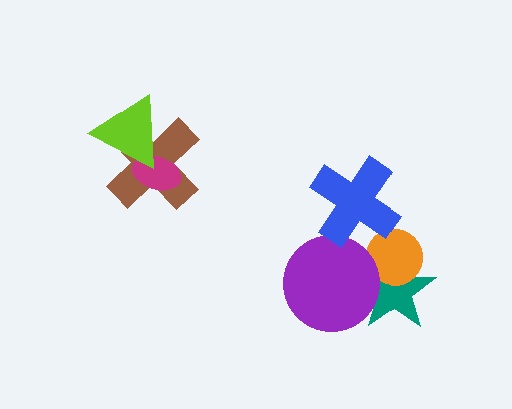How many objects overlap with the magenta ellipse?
2 objects overlap with the magenta ellipse.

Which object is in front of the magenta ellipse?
The lime triangle is in front of the magenta ellipse.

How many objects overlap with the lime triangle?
2 objects overlap with the lime triangle.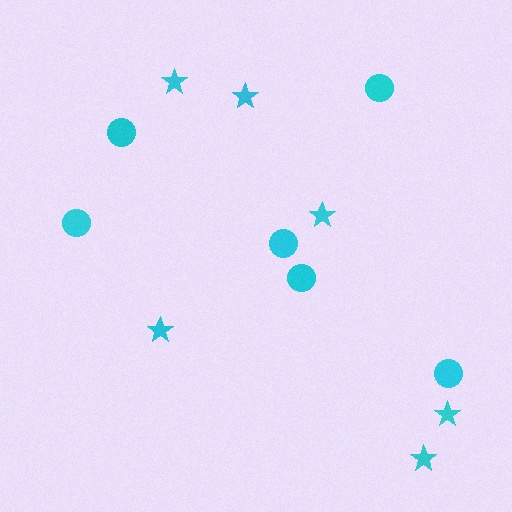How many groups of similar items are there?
There are 2 groups: one group of circles (6) and one group of stars (6).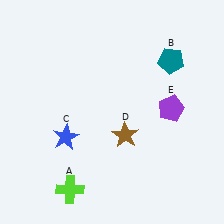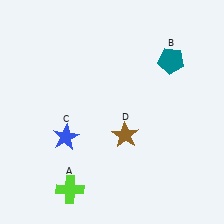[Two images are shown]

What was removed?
The purple pentagon (E) was removed in Image 2.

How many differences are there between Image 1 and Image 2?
There is 1 difference between the two images.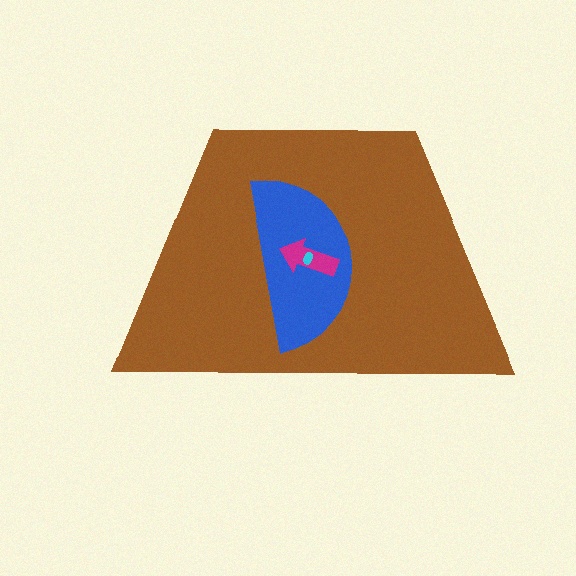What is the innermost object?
The cyan ellipse.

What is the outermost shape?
The brown trapezoid.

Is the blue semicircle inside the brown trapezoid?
Yes.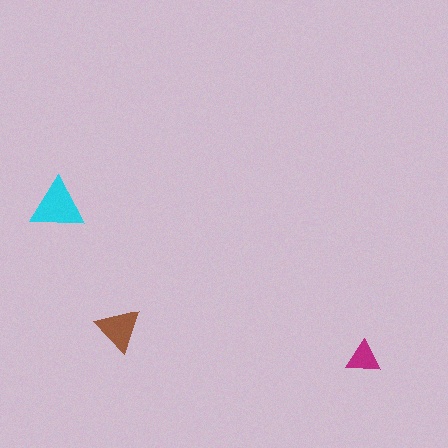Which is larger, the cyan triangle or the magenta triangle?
The cyan one.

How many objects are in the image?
There are 3 objects in the image.